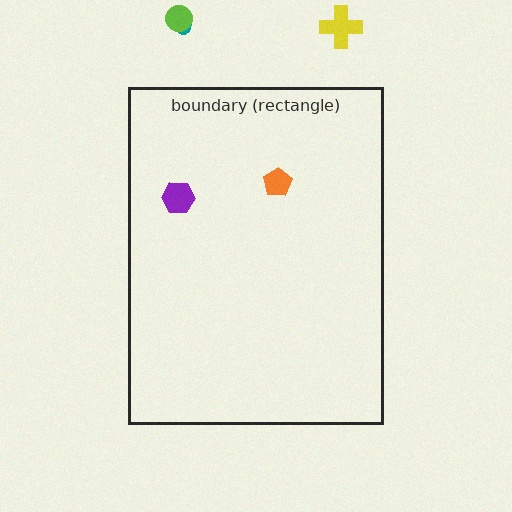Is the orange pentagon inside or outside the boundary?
Inside.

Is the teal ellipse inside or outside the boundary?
Outside.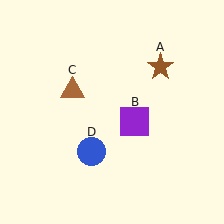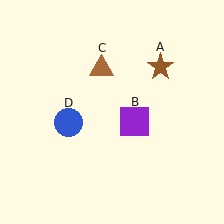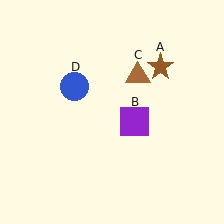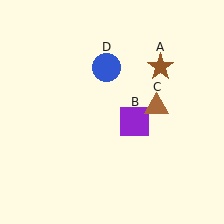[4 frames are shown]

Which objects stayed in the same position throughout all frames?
Brown star (object A) and purple square (object B) remained stationary.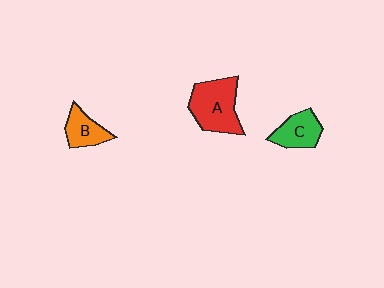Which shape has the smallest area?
Shape B (orange).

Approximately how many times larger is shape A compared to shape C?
Approximately 1.6 times.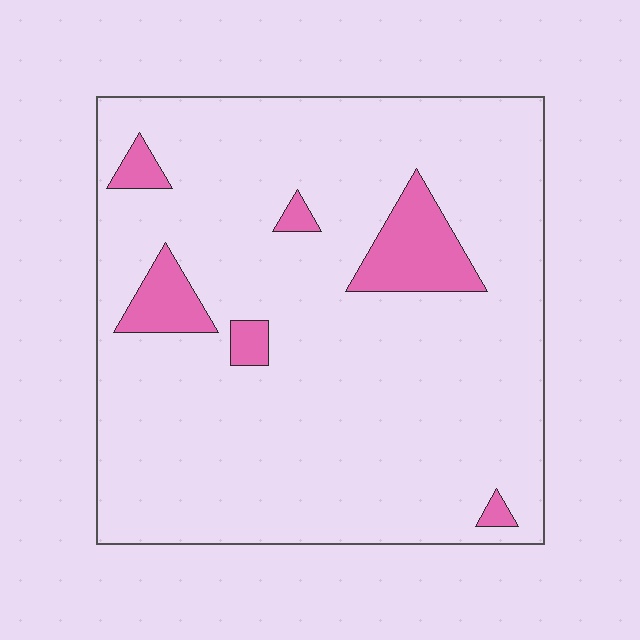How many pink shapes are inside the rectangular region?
6.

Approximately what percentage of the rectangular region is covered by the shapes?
Approximately 10%.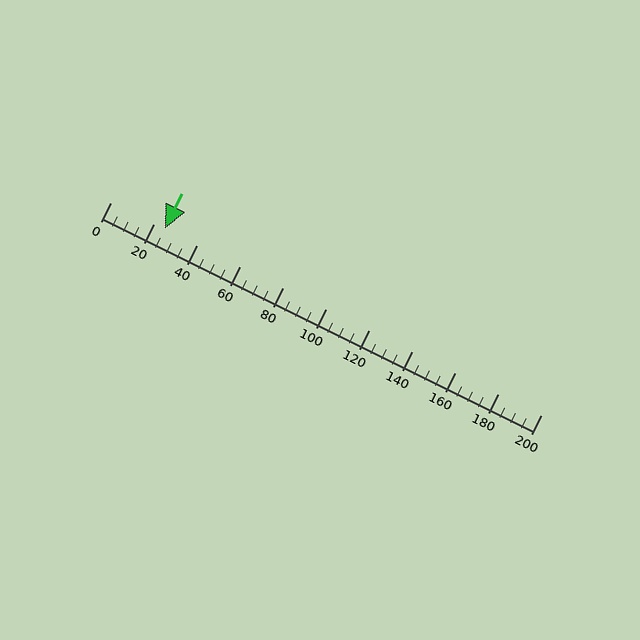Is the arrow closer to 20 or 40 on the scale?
The arrow is closer to 20.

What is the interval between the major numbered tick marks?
The major tick marks are spaced 20 units apart.